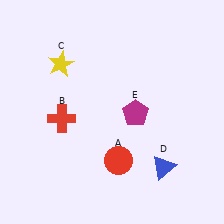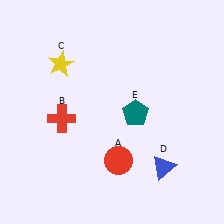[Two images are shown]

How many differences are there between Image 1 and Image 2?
There is 1 difference between the two images.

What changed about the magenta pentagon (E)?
In Image 1, E is magenta. In Image 2, it changed to teal.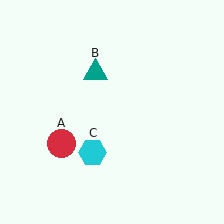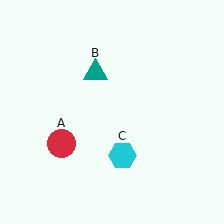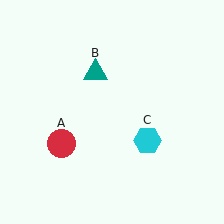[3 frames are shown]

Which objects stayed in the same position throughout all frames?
Red circle (object A) and teal triangle (object B) remained stationary.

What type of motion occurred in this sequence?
The cyan hexagon (object C) rotated counterclockwise around the center of the scene.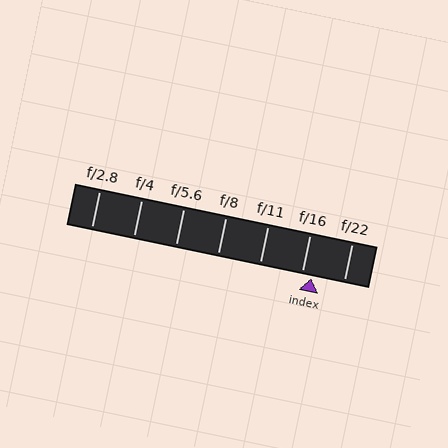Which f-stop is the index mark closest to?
The index mark is closest to f/16.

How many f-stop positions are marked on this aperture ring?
There are 7 f-stop positions marked.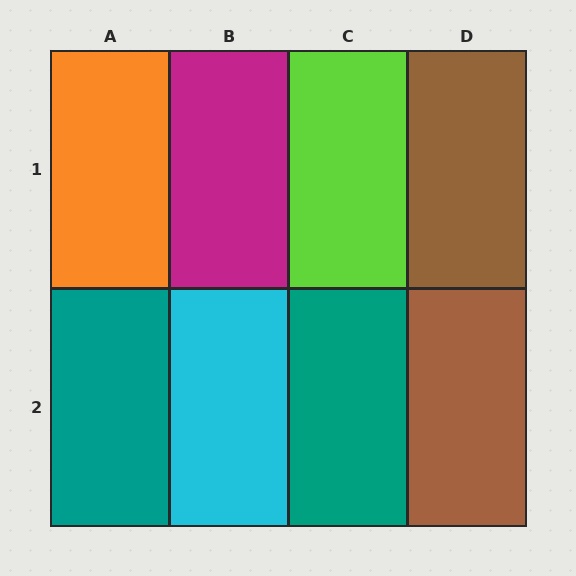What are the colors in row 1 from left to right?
Orange, magenta, lime, brown.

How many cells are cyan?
1 cell is cyan.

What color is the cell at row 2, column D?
Brown.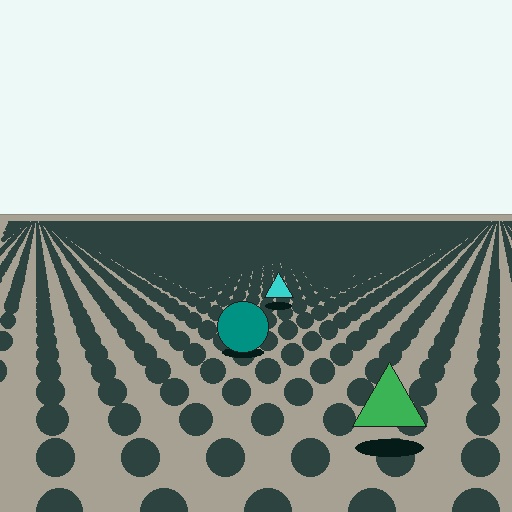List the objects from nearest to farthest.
From nearest to farthest: the green triangle, the teal circle, the cyan triangle.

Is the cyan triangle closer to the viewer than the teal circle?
No. The teal circle is closer — you can tell from the texture gradient: the ground texture is coarser near it.